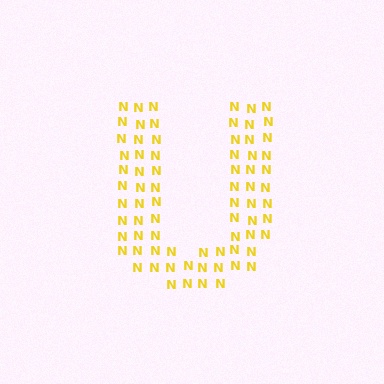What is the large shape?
The large shape is the letter U.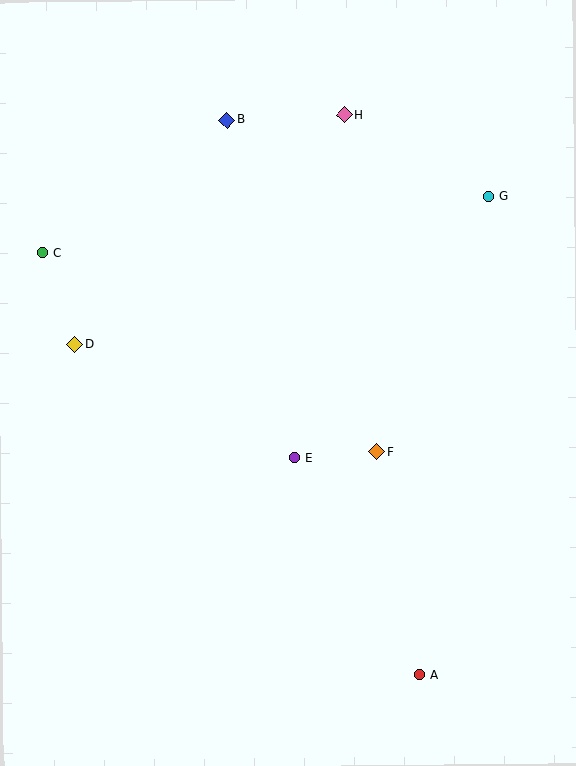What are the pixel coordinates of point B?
Point B is at (227, 120).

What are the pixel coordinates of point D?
Point D is at (74, 344).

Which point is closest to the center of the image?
Point E at (294, 458) is closest to the center.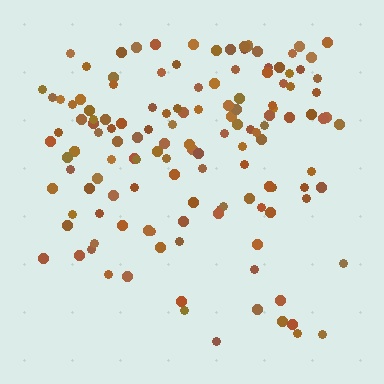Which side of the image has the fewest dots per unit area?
The bottom.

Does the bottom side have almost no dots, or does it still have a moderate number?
Still a moderate number, just noticeably fewer than the top.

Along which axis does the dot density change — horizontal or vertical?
Vertical.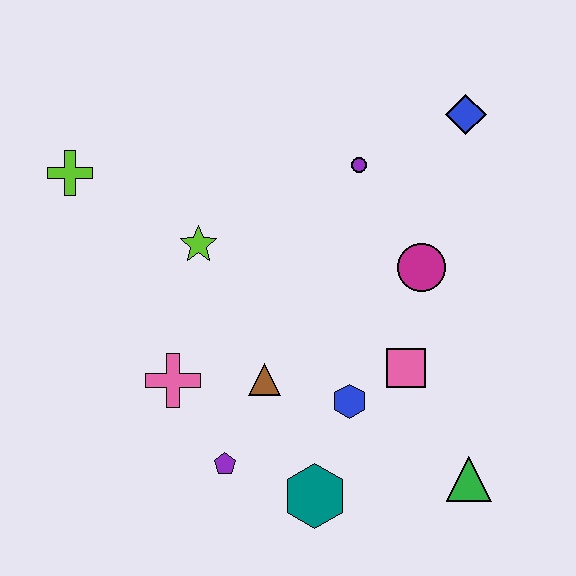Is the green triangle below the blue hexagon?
Yes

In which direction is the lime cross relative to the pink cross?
The lime cross is above the pink cross.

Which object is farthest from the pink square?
The lime cross is farthest from the pink square.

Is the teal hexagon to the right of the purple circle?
No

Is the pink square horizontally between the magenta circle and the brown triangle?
Yes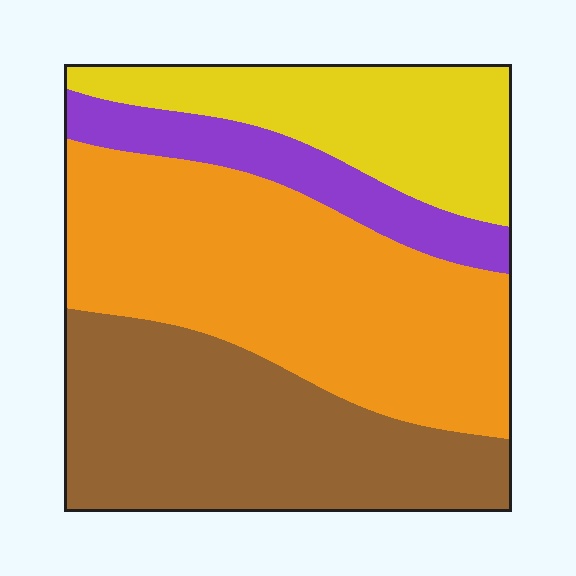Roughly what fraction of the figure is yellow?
Yellow covers around 20% of the figure.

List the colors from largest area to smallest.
From largest to smallest: orange, brown, yellow, purple.